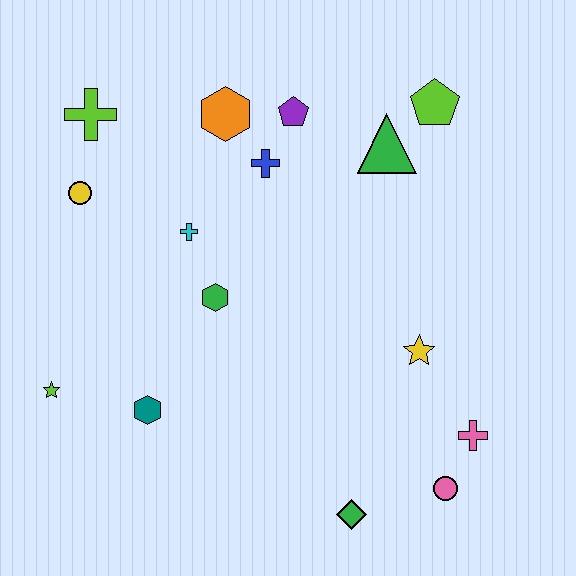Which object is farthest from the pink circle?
The lime cross is farthest from the pink circle.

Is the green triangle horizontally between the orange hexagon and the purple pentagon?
No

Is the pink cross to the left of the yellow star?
No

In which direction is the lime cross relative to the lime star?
The lime cross is above the lime star.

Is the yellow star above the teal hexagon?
Yes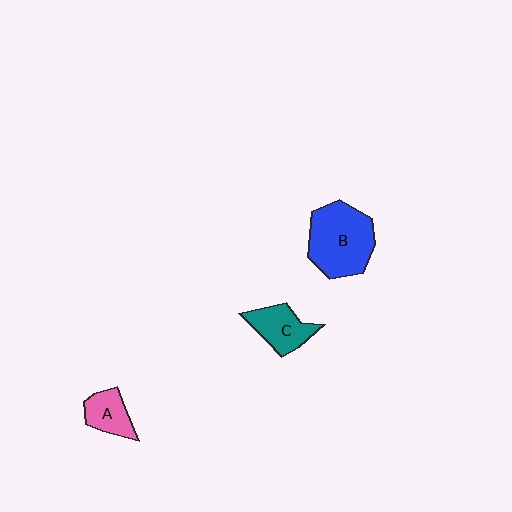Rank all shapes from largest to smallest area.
From largest to smallest: B (blue), C (teal), A (pink).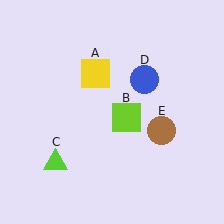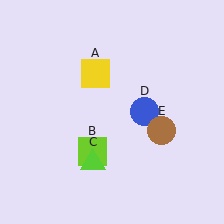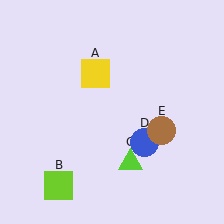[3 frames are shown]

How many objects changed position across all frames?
3 objects changed position: lime square (object B), lime triangle (object C), blue circle (object D).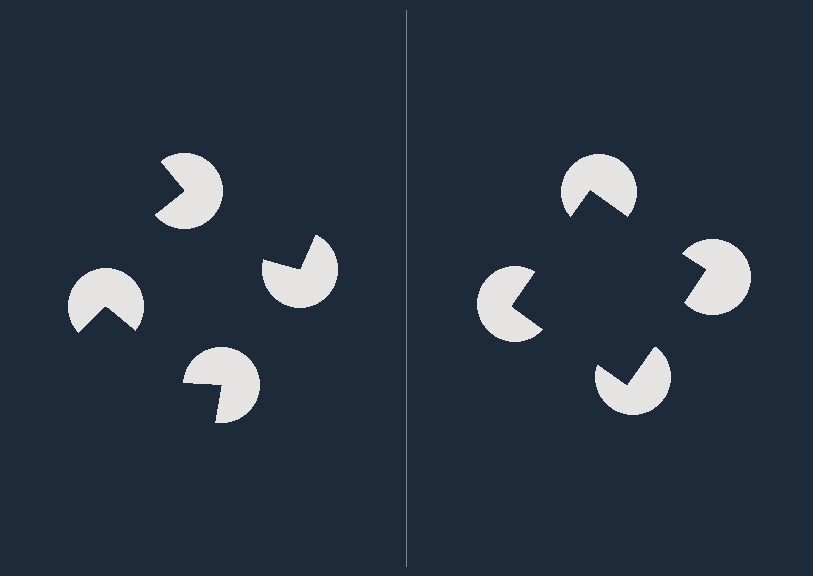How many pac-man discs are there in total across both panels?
8 — 4 on each side.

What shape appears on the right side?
An illusory square.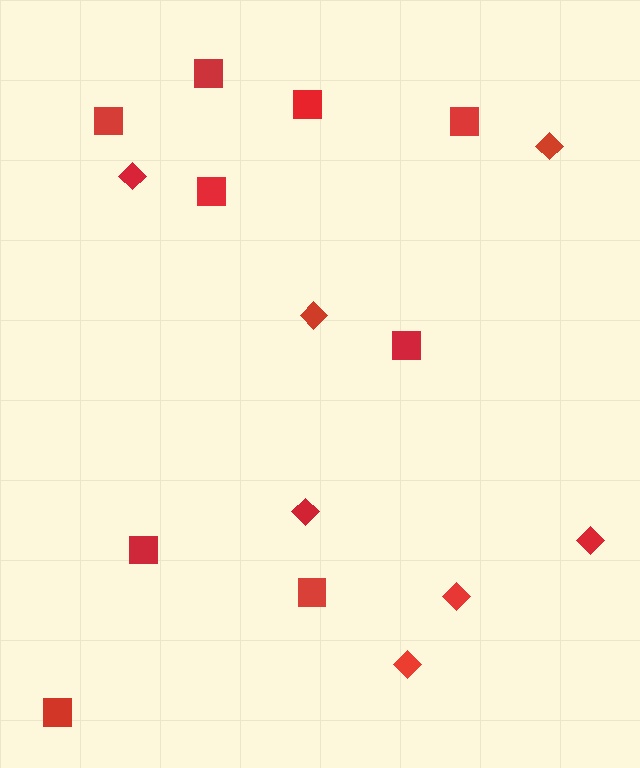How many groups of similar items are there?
There are 2 groups: one group of squares (9) and one group of diamonds (7).